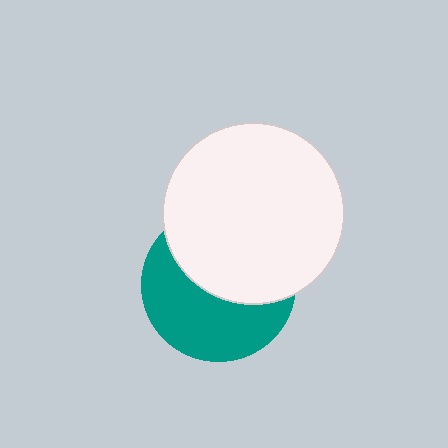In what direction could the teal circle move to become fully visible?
The teal circle could move down. That would shift it out from behind the white circle entirely.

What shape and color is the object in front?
The object in front is a white circle.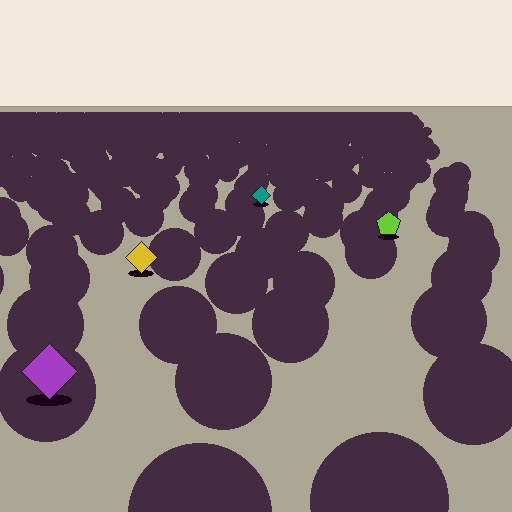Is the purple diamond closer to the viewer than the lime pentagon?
Yes. The purple diamond is closer — you can tell from the texture gradient: the ground texture is coarser near it.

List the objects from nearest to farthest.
From nearest to farthest: the purple diamond, the yellow diamond, the lime pentagon, the teal diamond.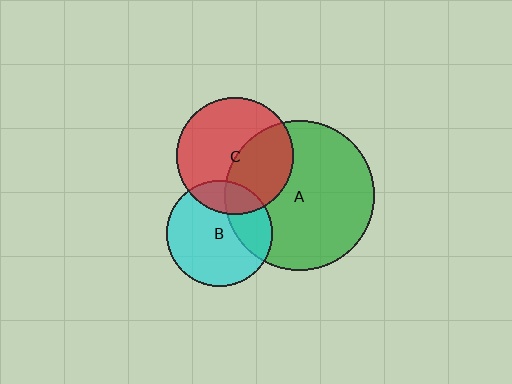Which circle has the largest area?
Circle A (green).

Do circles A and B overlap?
Yes.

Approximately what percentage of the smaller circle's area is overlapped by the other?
Approximately 30%.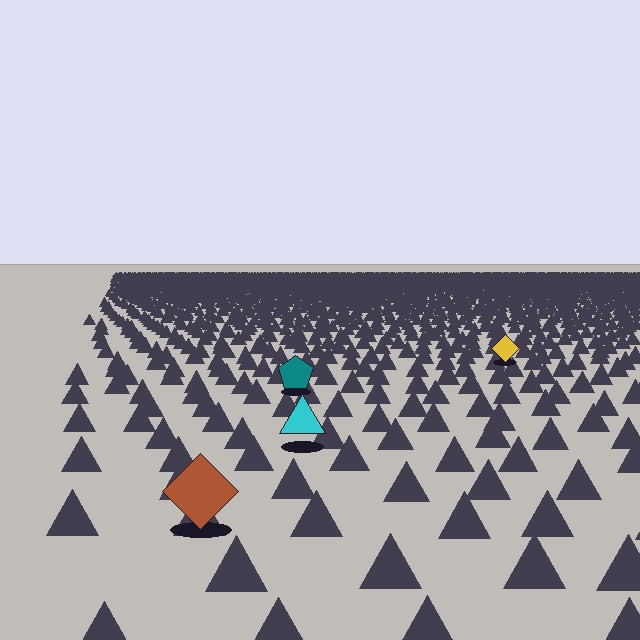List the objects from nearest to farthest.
From nearest to farthest: the brown diamond, the cyan triangle, the teal pentagon, the yellow diamond.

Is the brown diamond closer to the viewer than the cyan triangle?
Yes. The brown diamond is closer — you can tell from the texture gradient: the ground texture is coarser near it.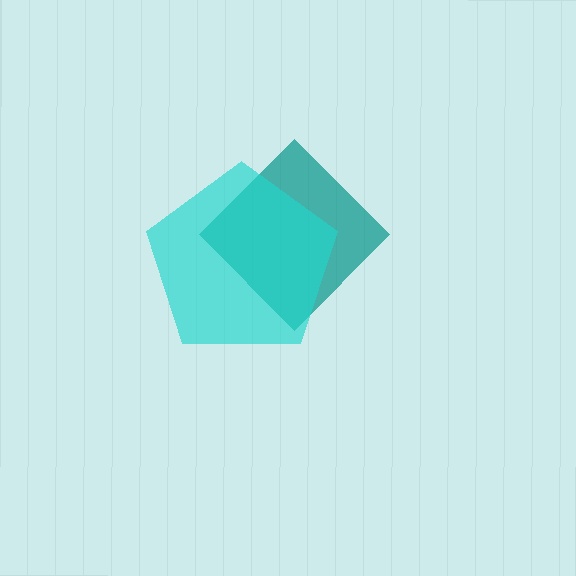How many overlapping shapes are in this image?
There are 2 overlapping shapes in the image.